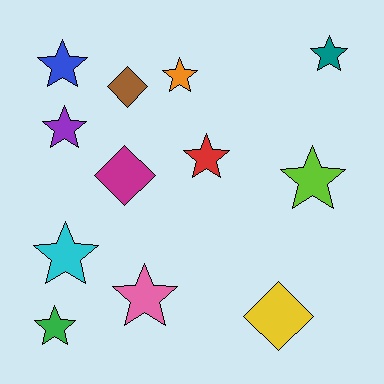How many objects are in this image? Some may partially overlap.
There are 12 objects.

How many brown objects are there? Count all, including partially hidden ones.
There is 1 brown object.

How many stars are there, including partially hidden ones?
There are 9 stars.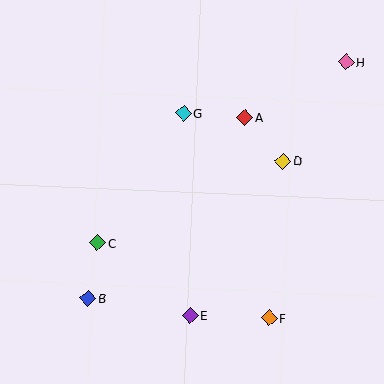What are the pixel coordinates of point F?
Point F is at (269, 318).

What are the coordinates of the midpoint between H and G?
The midpoint between H and G is at (265, 88).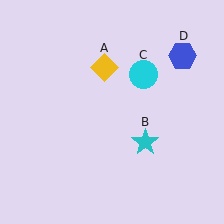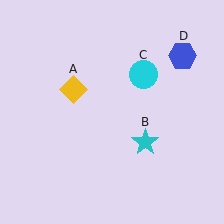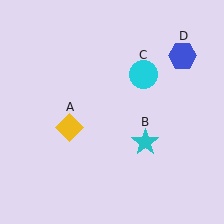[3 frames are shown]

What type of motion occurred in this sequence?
The yellow diamond (object A) rotated counterclockwise around the center of the scene.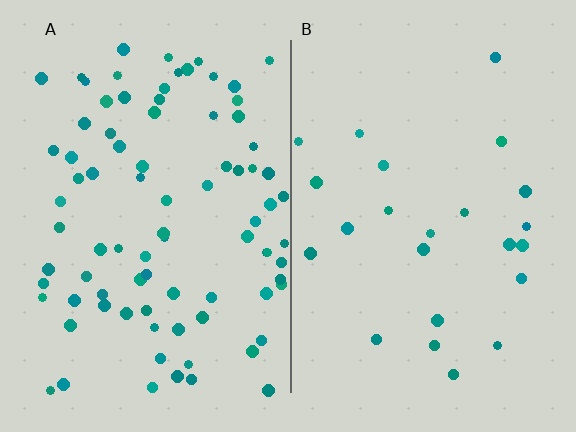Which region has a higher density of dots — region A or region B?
A (the left).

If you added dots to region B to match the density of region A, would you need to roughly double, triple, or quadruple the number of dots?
Approximately quadruple.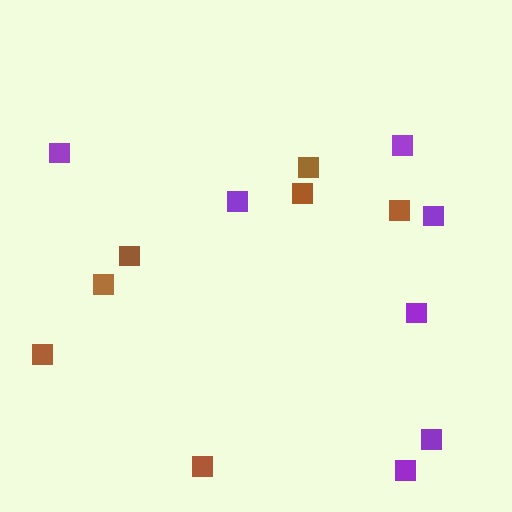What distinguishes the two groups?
There are 2 groups: one group of purple squares (7) and one group of brown squares (7).